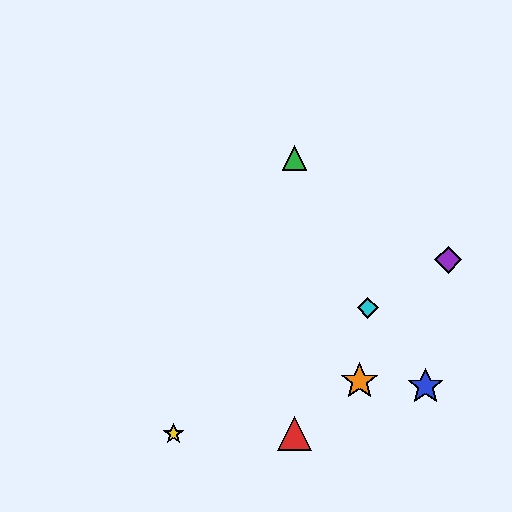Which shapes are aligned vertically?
The red triangle, the green triangle are aligned vertically.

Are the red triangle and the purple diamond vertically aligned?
No, the red triangle is at x≈294 and the purple diamond is at x≈448.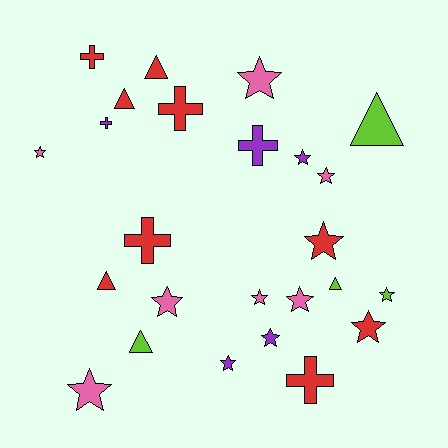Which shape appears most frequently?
Star, with 13 objects.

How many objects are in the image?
There are 25 objects.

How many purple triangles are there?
There are no purple triangles.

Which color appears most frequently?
Red, with 9 objects.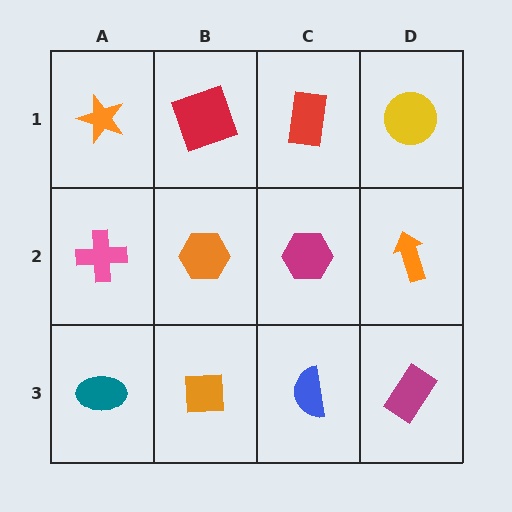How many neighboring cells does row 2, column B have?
4.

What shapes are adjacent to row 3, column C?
A magenta hexagon (row 2, column C), an orange square (row 3, column B), a magenta rectangle (row 3, column D).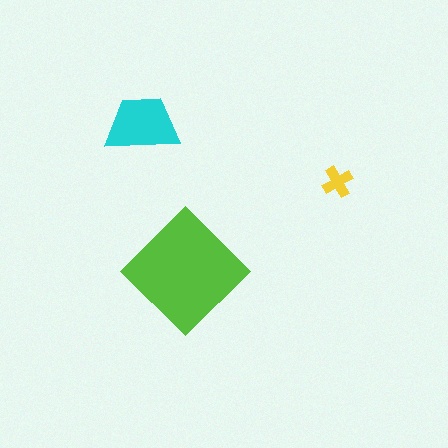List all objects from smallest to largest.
The yellow cross, the cyan trapezoid, the lime diamond.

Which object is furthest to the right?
The yellow cross is rightmost.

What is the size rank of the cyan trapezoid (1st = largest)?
2nd.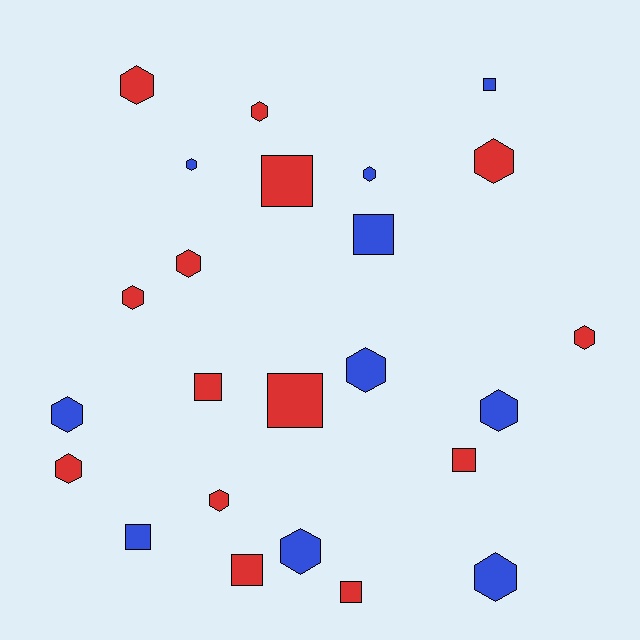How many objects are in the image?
There are 24 objects.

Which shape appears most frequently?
Hexagon, with 15 objects.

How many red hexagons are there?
There are 8 red hexagons.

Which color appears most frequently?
Red, with 14 objects.